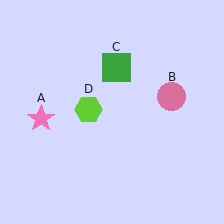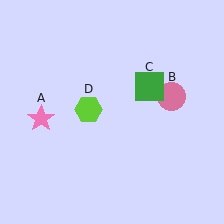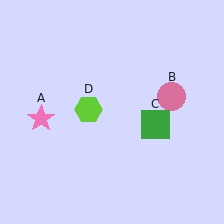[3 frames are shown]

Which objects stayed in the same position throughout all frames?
Pink star (object A) and pink circle (object B) and lime hexagon (object D) remained stationary.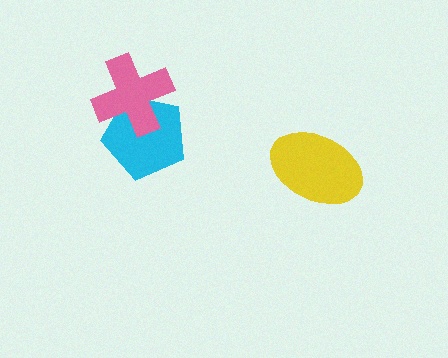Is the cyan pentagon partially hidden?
Yes, it is partially covered by another shape.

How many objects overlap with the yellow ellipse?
0 objects overlap with the yellow ellipse.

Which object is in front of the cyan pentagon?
The pink cross is in front of the cyan pentagon.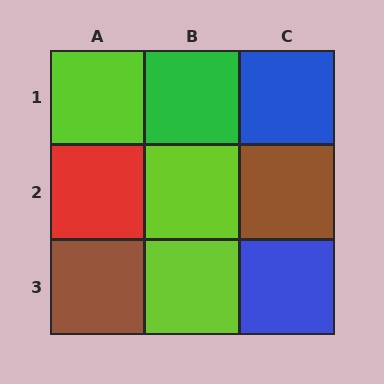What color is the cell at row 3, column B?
Lime.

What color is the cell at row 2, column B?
Lime.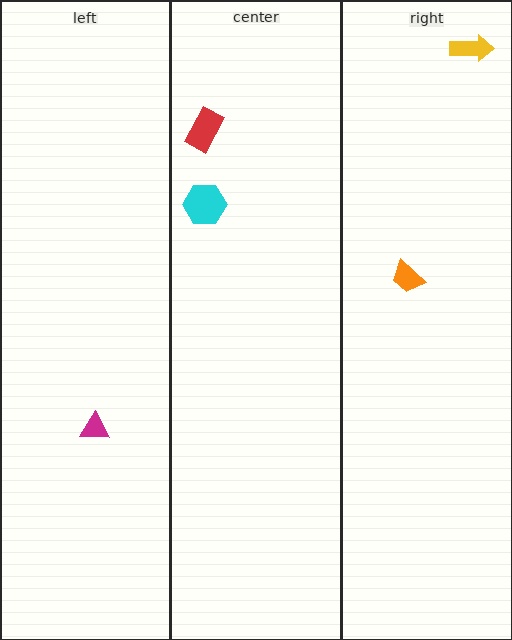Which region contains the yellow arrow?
The right region.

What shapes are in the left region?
The magenta triangle.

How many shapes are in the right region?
2.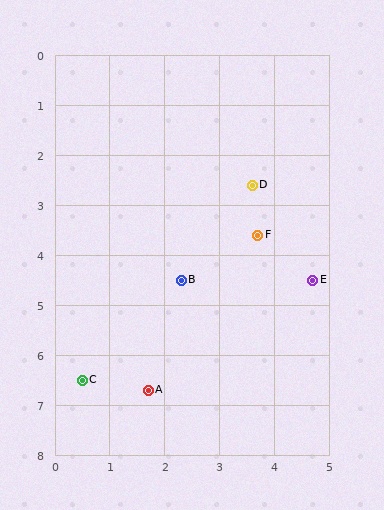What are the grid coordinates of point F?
Point F is at approximately (3.7, 3.6).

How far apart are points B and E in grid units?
Points B and E are about 2.4 grid units apart.